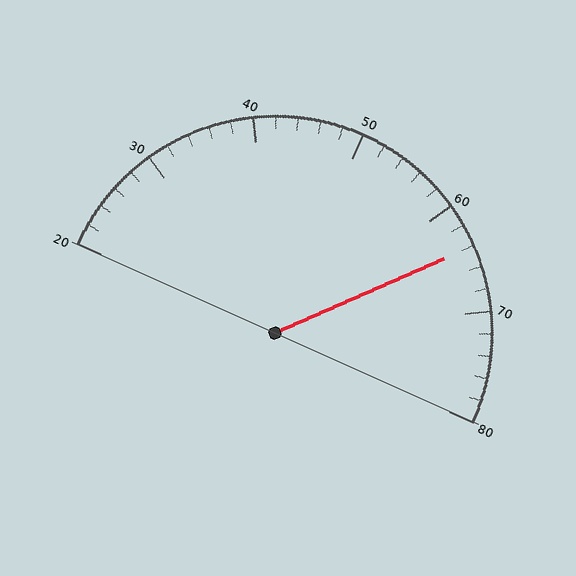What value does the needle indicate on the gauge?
The needle indicates approximately 64.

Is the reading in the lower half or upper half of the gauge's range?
The reading is in the upper half of the range (20 to 80).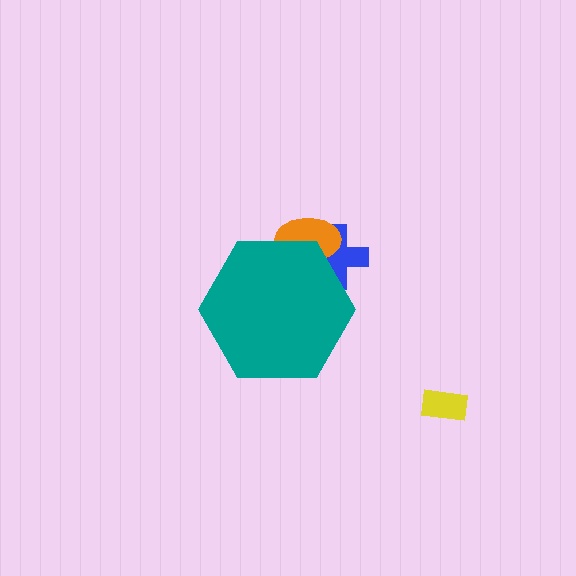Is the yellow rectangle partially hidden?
No, the yellow rectangle is fully visible.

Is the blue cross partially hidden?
Yes, the blue cross is partially hidden behind the teal hexagon.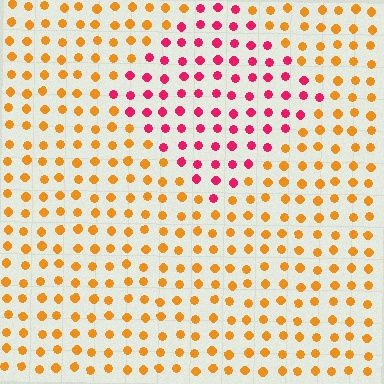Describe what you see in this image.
The image is filled with small orange elements in a uniform arrangement. A diamond-shaped region is visible where the elements are tinted to a slightly different hue, forming a subtle color boundary.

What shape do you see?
I see a diamond.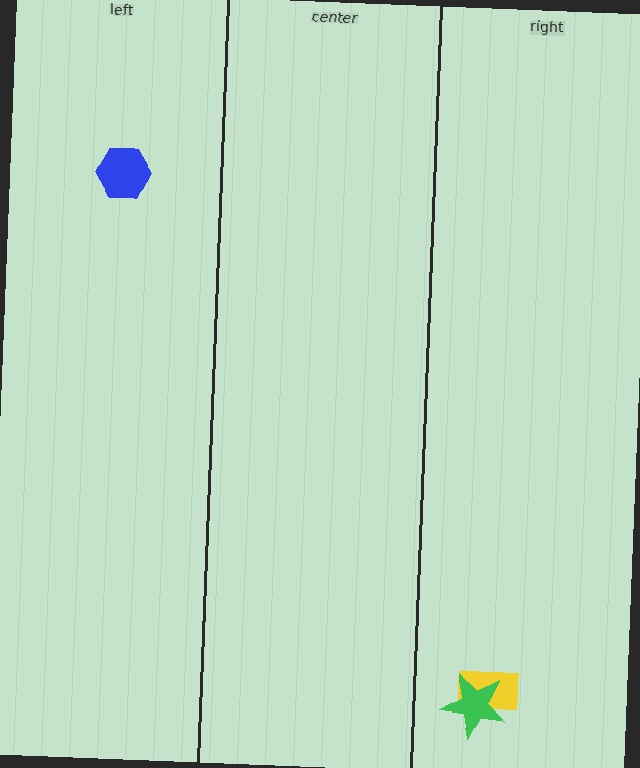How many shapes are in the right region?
2.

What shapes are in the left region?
The blue hexagon.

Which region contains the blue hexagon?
The left region.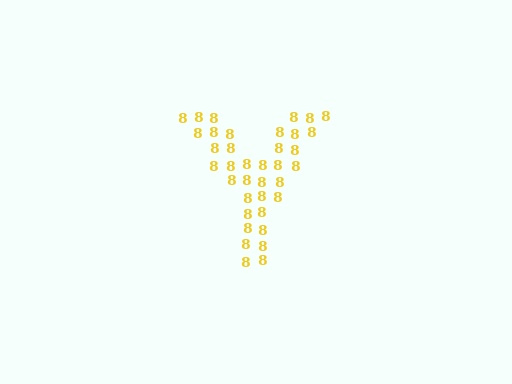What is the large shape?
The large shape is the letter Y.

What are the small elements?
The small elements are digit 8's.